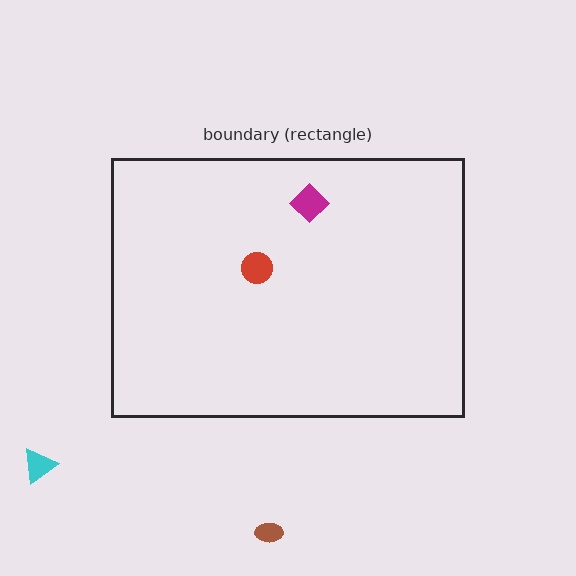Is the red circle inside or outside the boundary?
Inside.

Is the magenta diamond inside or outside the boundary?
Inside.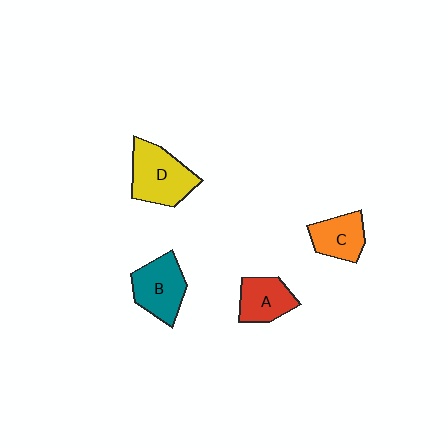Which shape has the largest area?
Shape D (yellow).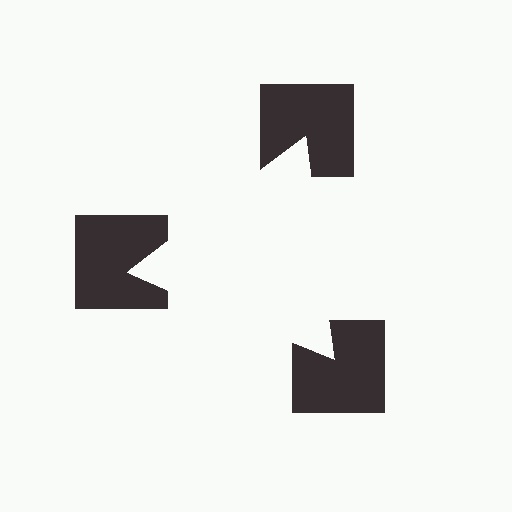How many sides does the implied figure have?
3 sides.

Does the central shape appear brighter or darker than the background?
It typically appears slightly brighter than the background, even though no actual brightness change is drawn.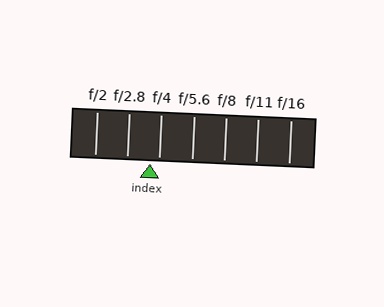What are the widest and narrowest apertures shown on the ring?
The widest aperture shown is f/2 and the narrowest is f/16.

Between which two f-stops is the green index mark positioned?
The index mark is between f/2.8 and f/4.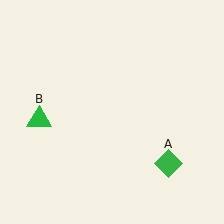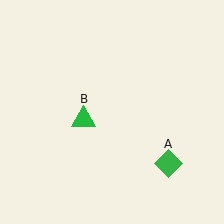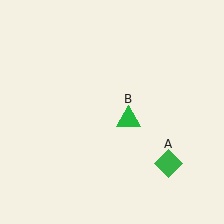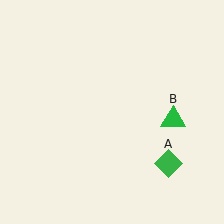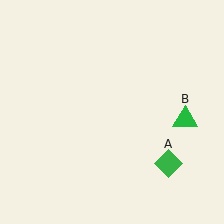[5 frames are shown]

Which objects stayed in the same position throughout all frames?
Green diamond (object A) remained stationary.